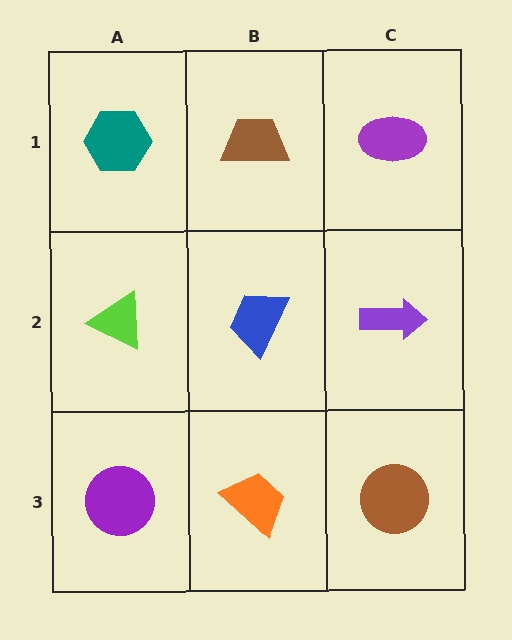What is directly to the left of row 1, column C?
A brown trapezoid.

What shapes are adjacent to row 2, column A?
A teal hexagon (row 1, column A), a purple circle (row 3, column A), a blue trapezoid (row 2, column B).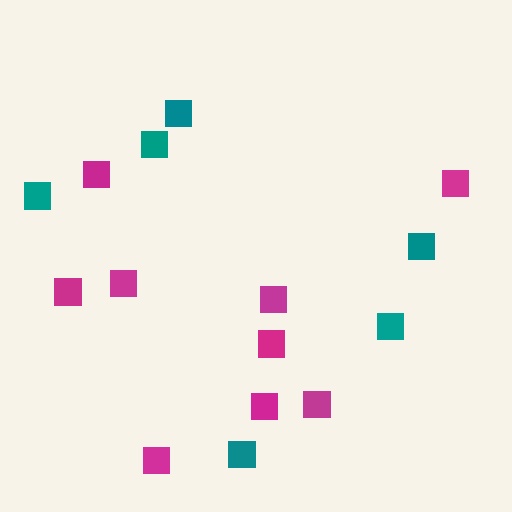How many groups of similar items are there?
There are 2 groups: one group of magenta squares (9) and one group of teal squares (6).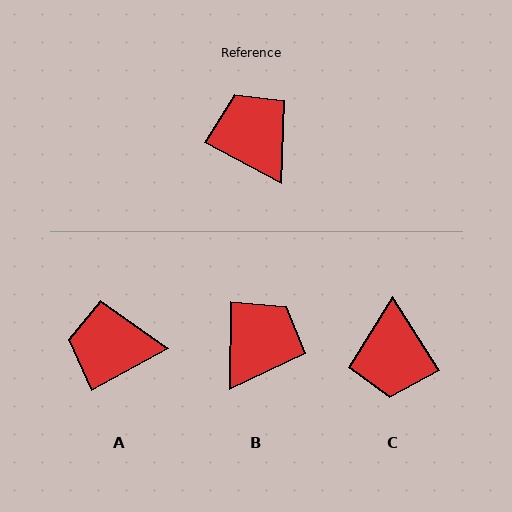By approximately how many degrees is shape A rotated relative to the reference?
Approximately 57 degrees counter-clockwise.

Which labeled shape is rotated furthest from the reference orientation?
C, about 150 degrees away.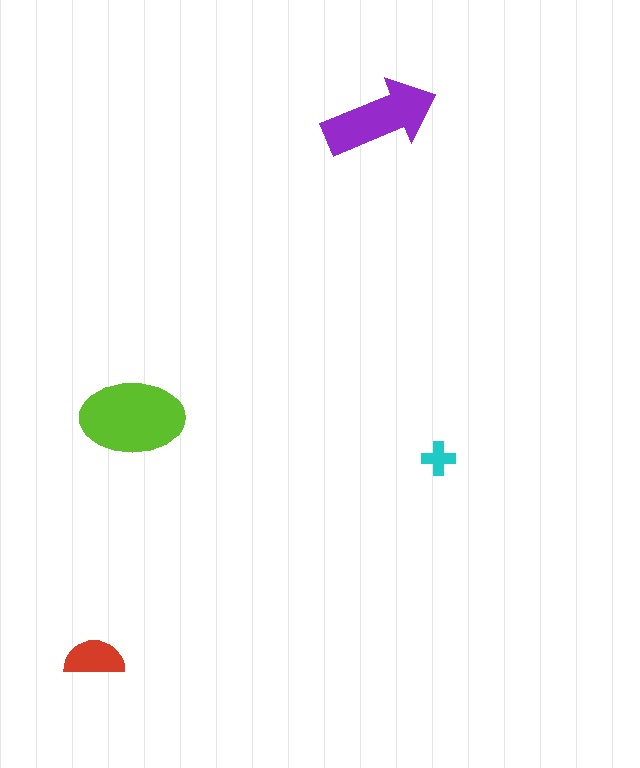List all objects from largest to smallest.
The lime ellipse, the purple arrow, the red semicircle, the cyan cross.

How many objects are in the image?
There are 4 objects in the image.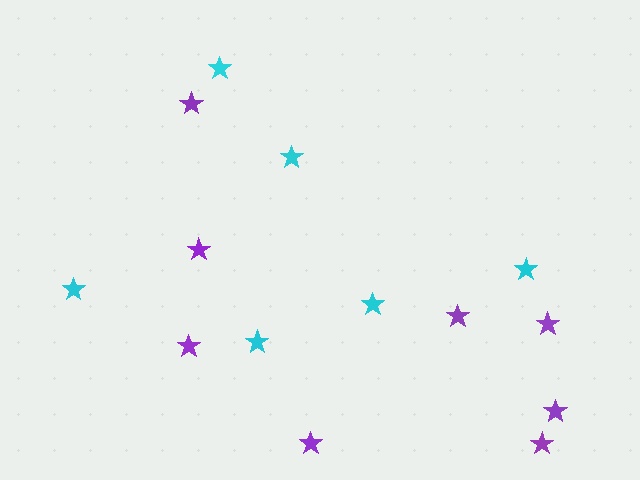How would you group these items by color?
There are 2 groups: one group of cyan stars (6) and one group of purple stars (8).